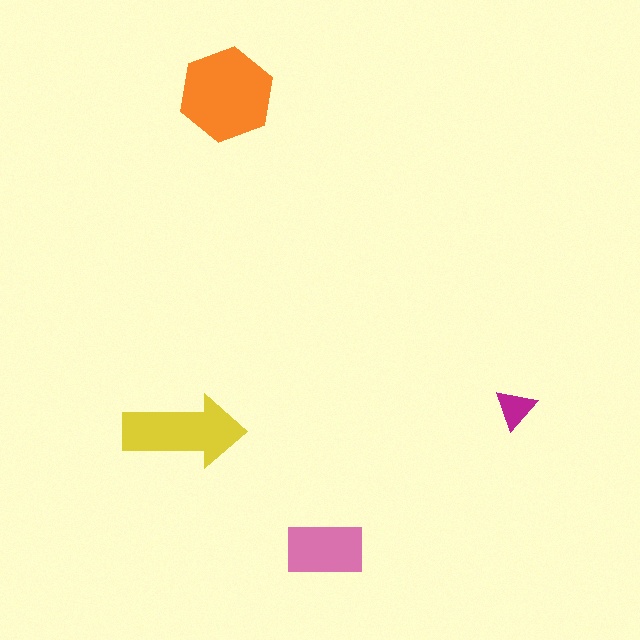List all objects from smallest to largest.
The magenta triangle, the pink rectangle, the yellow arrow, the orange hexagon.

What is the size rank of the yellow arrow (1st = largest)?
2nd.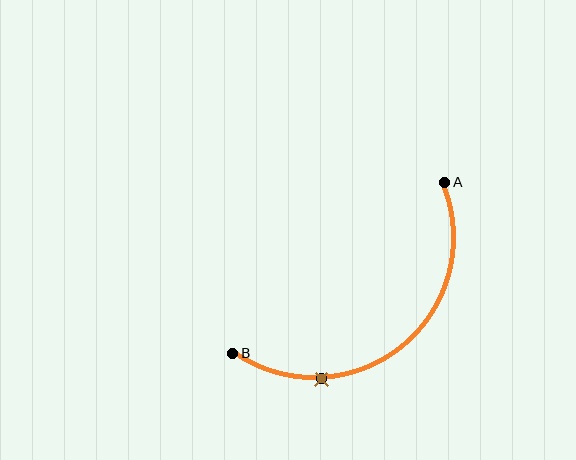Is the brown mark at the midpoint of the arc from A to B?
No. The brown mark lies on the arc but is closer to endpoint B. The arc midpoint would be at the point on the curve equidistant along the arc from both A and B.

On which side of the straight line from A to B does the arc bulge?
The arc bulges below and to the right of the straight line connecting A and B.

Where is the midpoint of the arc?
The arc midpoint is the point on the curve farthest from the straight line joining A and B. It sits below and to the right of that line.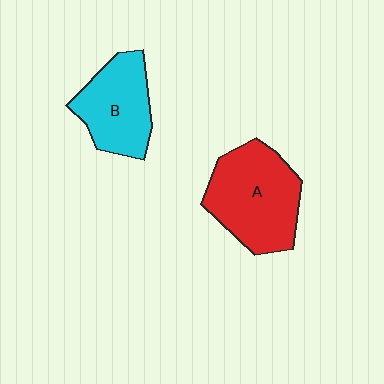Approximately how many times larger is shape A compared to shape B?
Approximately 1.3 times.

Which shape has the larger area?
Shape A (red).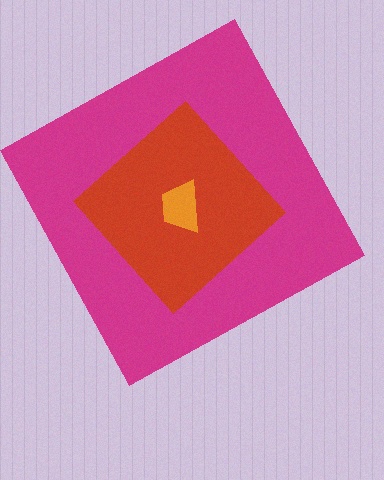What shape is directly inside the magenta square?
The red diamond.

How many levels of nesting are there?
3.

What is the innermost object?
The orange trapezoid.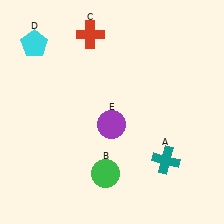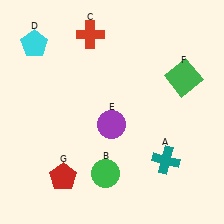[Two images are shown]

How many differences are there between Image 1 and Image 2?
There are 2 differences between the two images.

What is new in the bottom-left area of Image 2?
A red pentagon (G) was added in the bottom-left area of Image 2.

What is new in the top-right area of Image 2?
A green square (F) was added in the top-right area of Image 2.